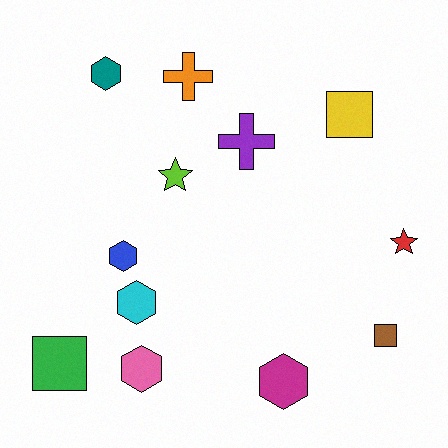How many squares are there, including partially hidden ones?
There are 3 squares.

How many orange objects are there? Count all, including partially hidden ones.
There is 1 orange object.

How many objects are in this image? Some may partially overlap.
There are 12 objects.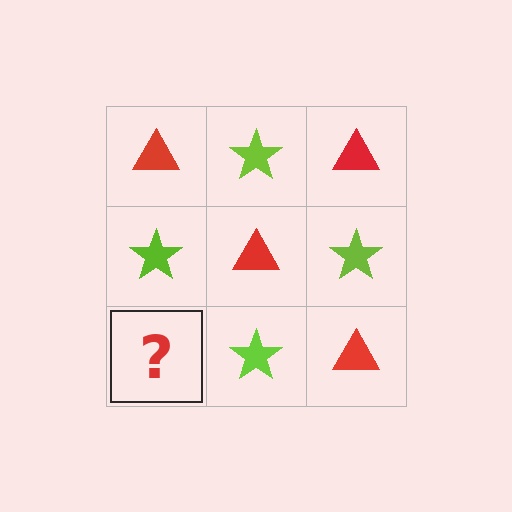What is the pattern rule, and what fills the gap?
The rule is that it alternates red triangle and lime star in a checkerboard pattern. The gap should be filled with a red triangle.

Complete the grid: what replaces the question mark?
The question mark should be replaced with a red triangle.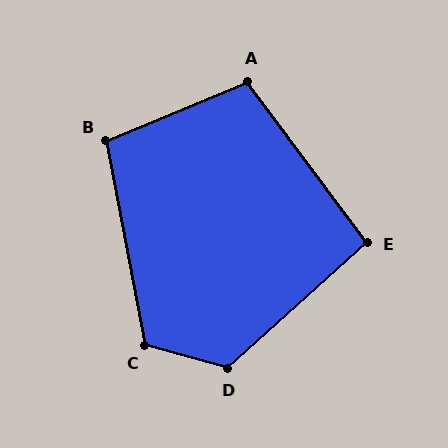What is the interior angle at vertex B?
Approximately 102 degrees (obtuse).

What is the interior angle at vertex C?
Approximately 117 degrees (obtuse).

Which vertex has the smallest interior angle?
E, at approximately 95 degrees.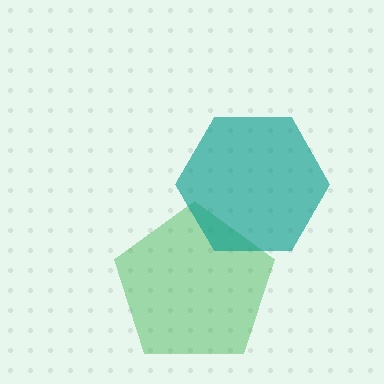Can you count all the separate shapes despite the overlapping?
Yes, there are 2 separate shapes.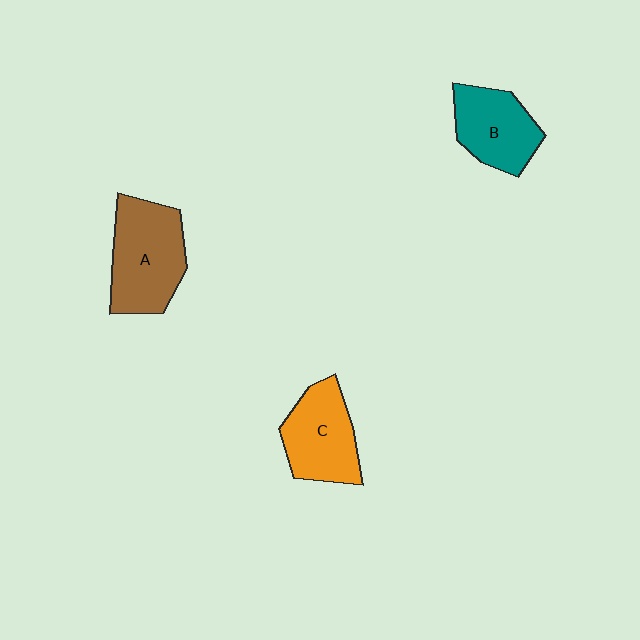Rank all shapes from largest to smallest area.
From largest to smallest: A (brown), C (orange), B (teal).